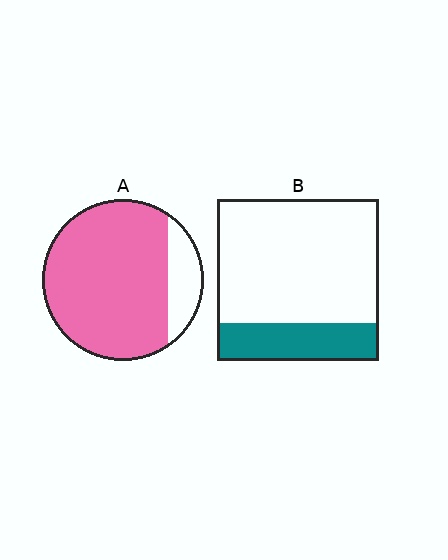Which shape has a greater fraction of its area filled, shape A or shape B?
Shape A.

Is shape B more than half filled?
No.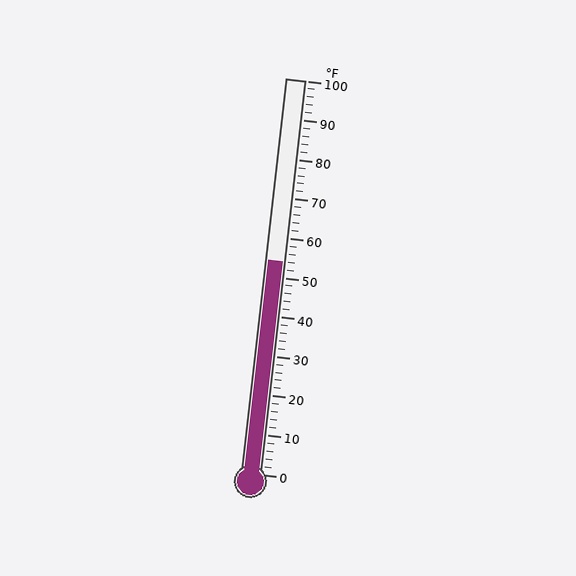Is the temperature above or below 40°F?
The temperature is above 40°F.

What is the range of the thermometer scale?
The thermometer scale ranges from 0°F to 100°F.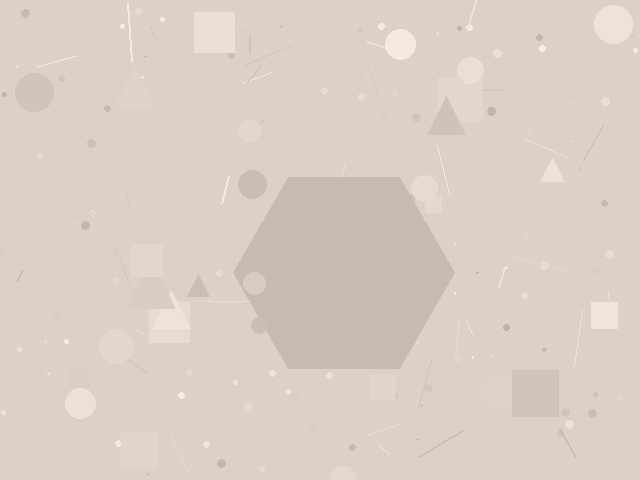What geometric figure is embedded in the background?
A hexagon is embedded in the background.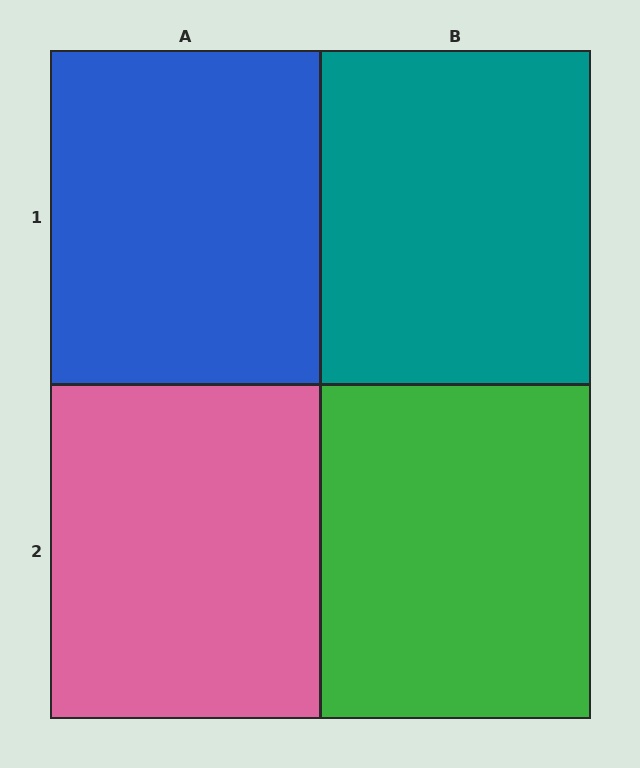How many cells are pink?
1 cell is pink.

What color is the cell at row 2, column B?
Green.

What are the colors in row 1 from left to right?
Blue, teal.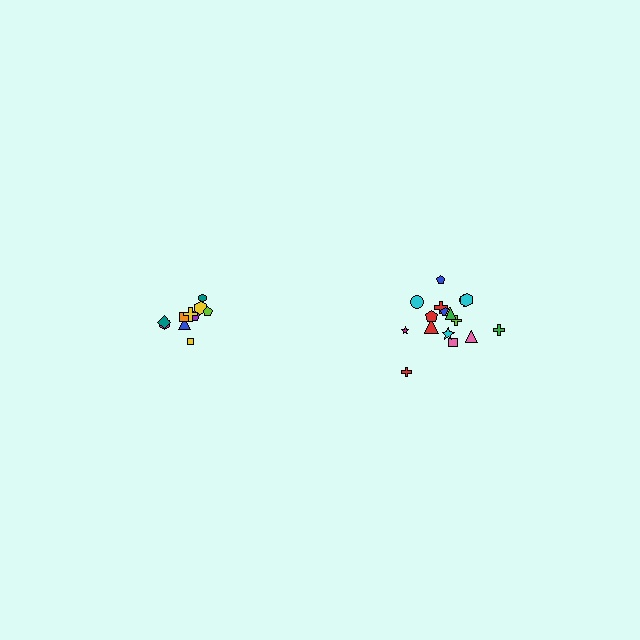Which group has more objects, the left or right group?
The right group.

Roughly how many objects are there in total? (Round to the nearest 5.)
Roughly 30 objects in total.